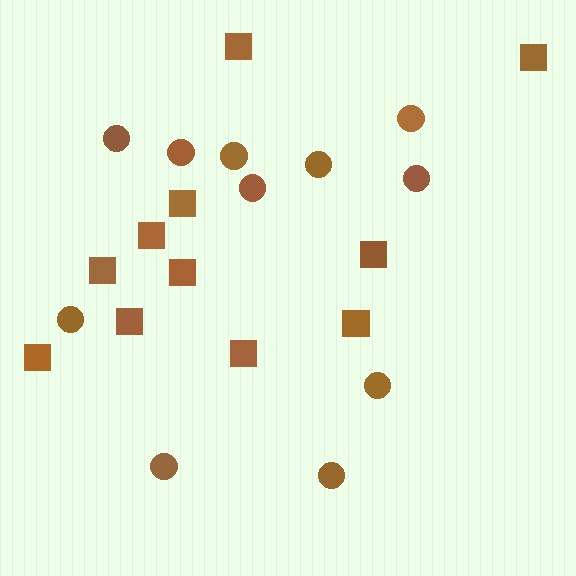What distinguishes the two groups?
There are 2 groups: one group of circles (11) and one group of squares (11).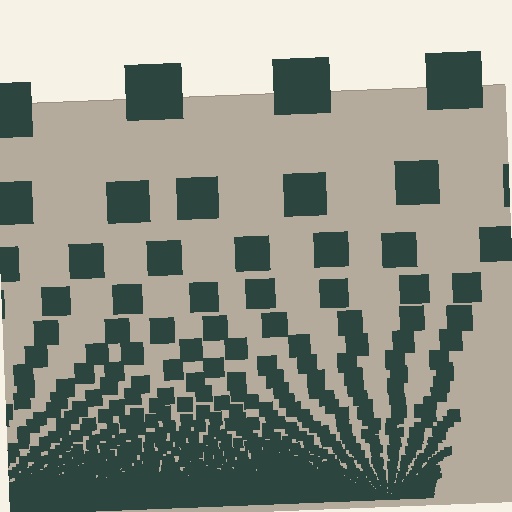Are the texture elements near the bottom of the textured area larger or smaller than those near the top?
Smaller. The gradient is inverted — elements near the bottom are smaller and denser.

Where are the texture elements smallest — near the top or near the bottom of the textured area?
Near the bottom.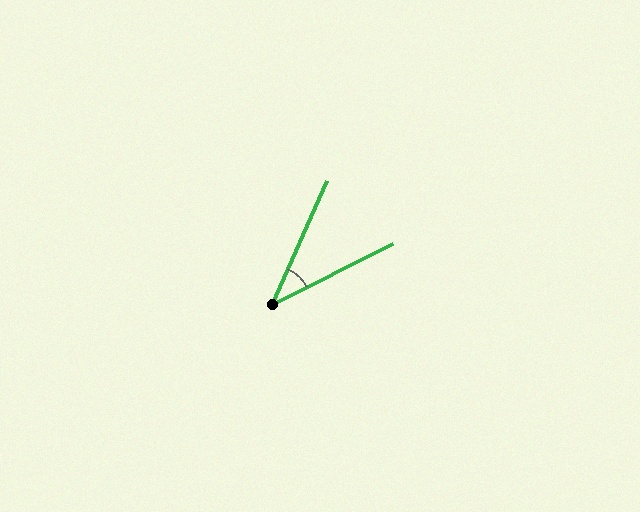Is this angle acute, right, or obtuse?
It is acute.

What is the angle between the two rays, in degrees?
Approximately 39 degrees.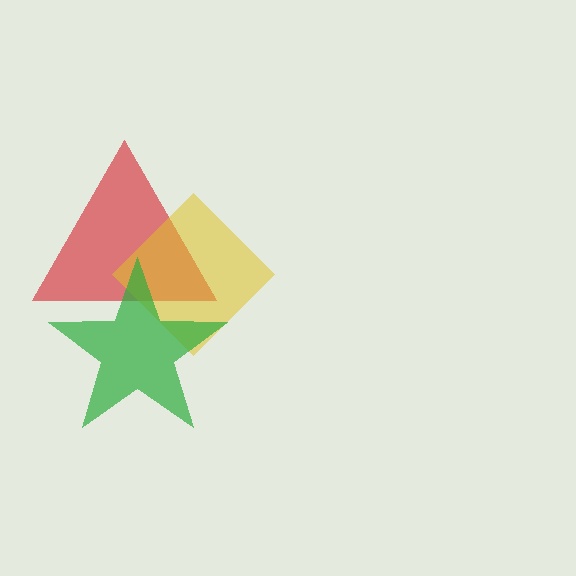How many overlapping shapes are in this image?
There are 3 overlapping shapes in the image.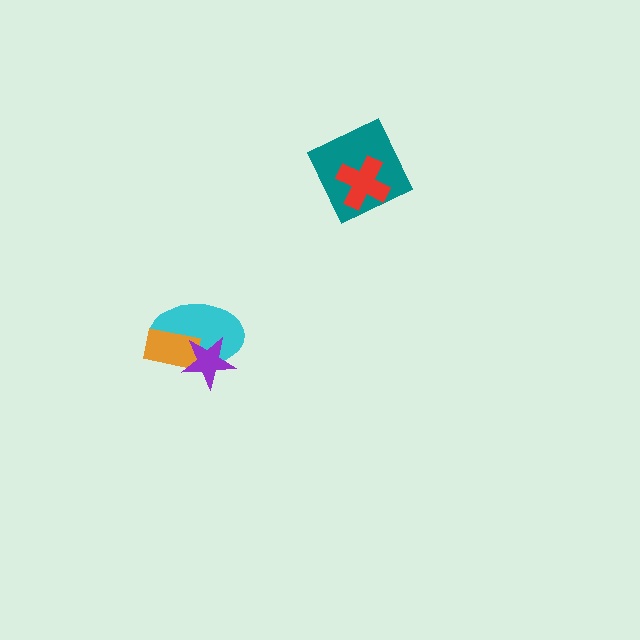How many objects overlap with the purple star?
2 objects overlap with the purple star.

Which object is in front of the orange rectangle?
The purple star is in front of the orange rectangle.